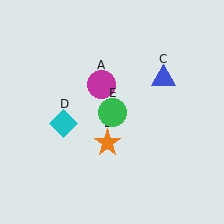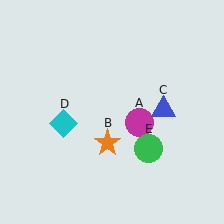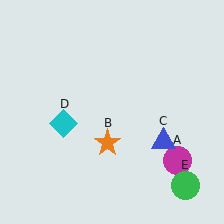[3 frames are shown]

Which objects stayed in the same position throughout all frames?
Orange star (object B) and cyan diamond (object D) remained stationary.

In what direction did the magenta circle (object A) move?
The magenta circle (object A) moved down and to the right.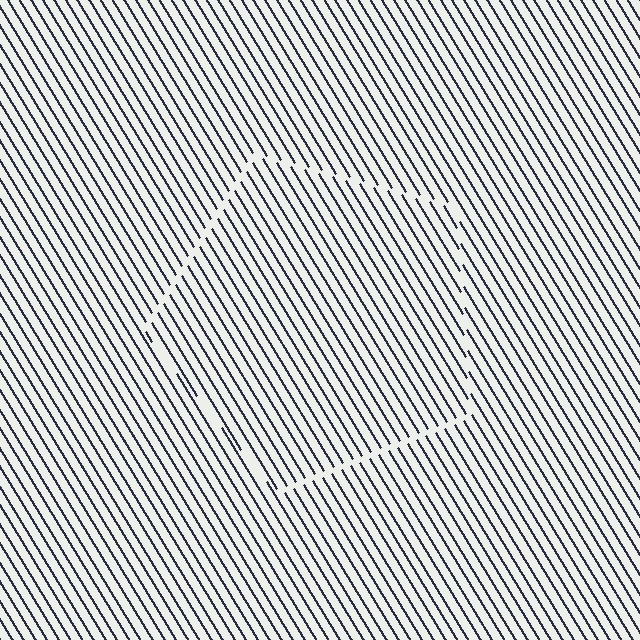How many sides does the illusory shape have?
5 sides — the line-ends trace a pentagon.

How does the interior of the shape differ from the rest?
The interior of the shape contains the same grating, shifted by half a period — the contour is defined by the phase discontinuity where line-ends from the inner and outer gratings abut.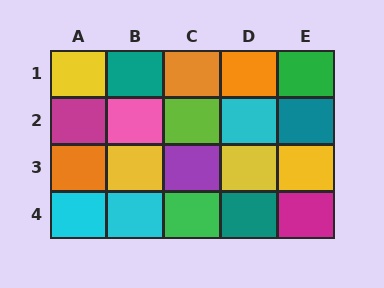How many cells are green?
2 cells are green.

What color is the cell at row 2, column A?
Magenta.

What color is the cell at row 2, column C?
Lime.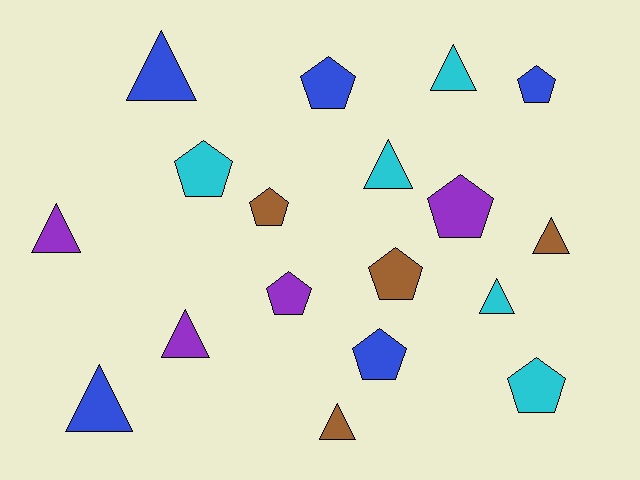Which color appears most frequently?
Blue, with 5 objects.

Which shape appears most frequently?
Triangle, with 9 objects.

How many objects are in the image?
There are 18 objects.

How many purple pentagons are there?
There are 2 purple pentagons.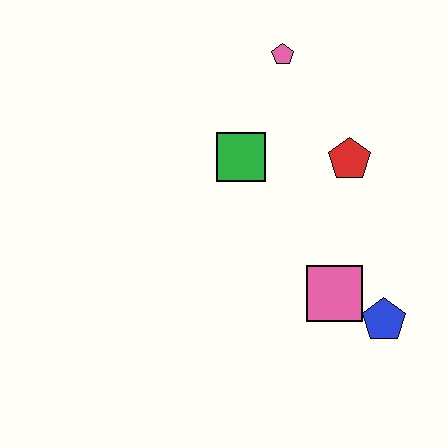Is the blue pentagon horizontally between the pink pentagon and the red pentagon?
No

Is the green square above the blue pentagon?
Yes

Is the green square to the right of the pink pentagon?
No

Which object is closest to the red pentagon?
The green square is closest to the red pentagon.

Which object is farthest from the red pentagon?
The blue pentagon is farthest from the red pentagon.